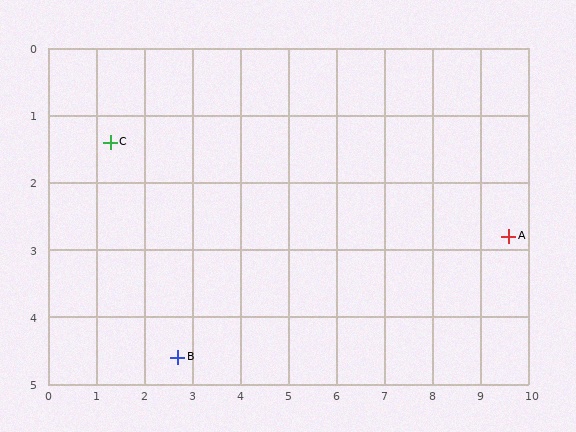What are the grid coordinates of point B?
Point B is at approximately (2.7, 4.6).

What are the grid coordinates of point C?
Point C is at approximately (1.3, 1.4).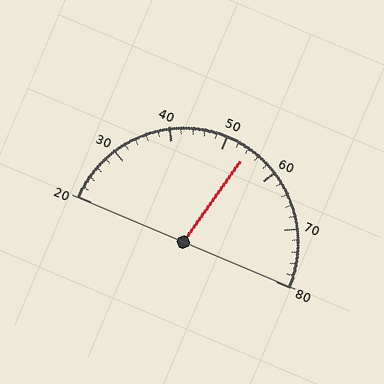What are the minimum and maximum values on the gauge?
The gauge ranges from 20 to 80.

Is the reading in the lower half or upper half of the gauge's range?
The reading is in the upper half of the range (20 to 80).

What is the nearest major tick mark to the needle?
The nearest major tick mark is 50.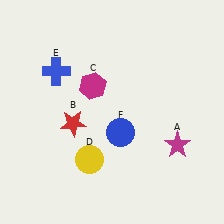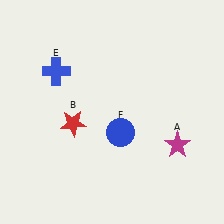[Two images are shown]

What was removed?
The magenta hexagon (C), the yellow circle (D) were removed in Image 2.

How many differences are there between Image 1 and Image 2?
There are 2 differences between the two images.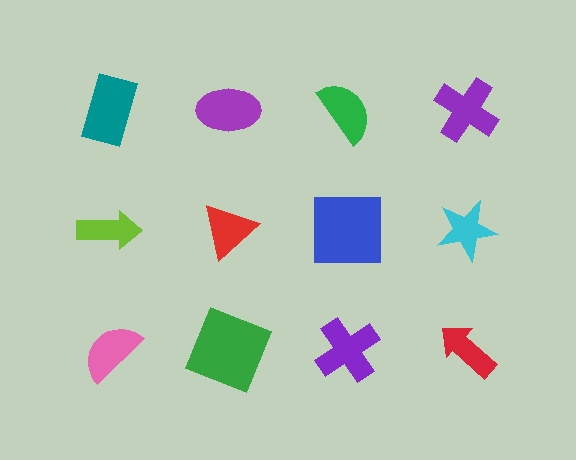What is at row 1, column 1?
A teal rectangle.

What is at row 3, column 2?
A green square.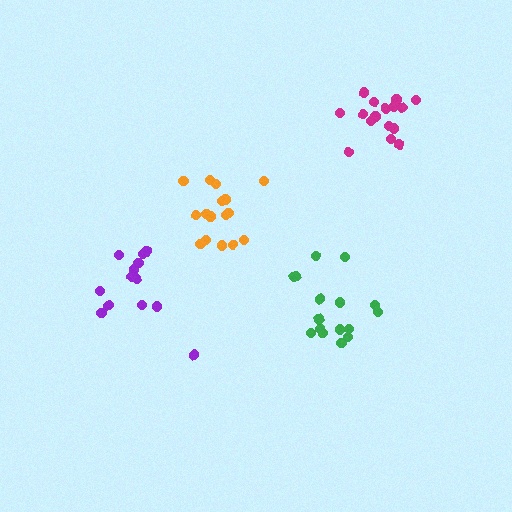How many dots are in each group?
Group 1: 13 dots, Group 2: 16 dots, Group 3: 16 dots, Group 4: 16 dots (61 total).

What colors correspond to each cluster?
The clusters are colored: purple, orange, green, magenta.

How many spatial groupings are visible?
There are 4 spatial groupings.